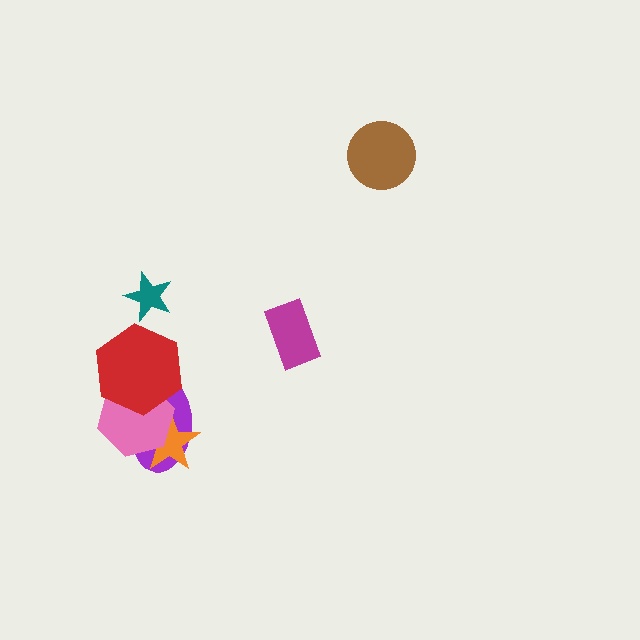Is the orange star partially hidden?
Yes, it is partially covered by another shape.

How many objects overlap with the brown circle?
0 objects overlap with the brown circle.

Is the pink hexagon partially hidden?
Yes, it is partially covered by another shape.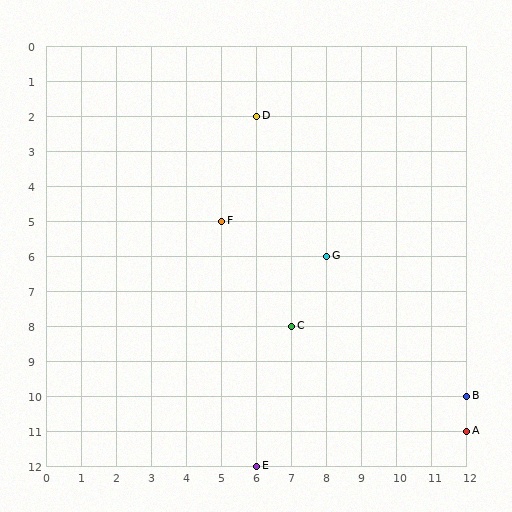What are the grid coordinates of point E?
Point E is at grid coordinates (6, 12).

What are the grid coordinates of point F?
Point F is at grid coordinates (5, 5).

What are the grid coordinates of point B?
Point B is at grid coordinates (12, 10).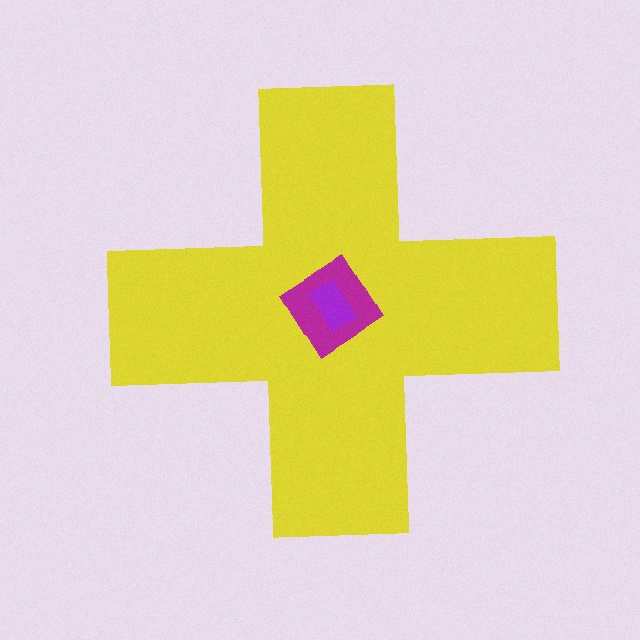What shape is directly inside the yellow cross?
The magenta diamond.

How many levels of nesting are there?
3.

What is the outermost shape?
The yellow cross.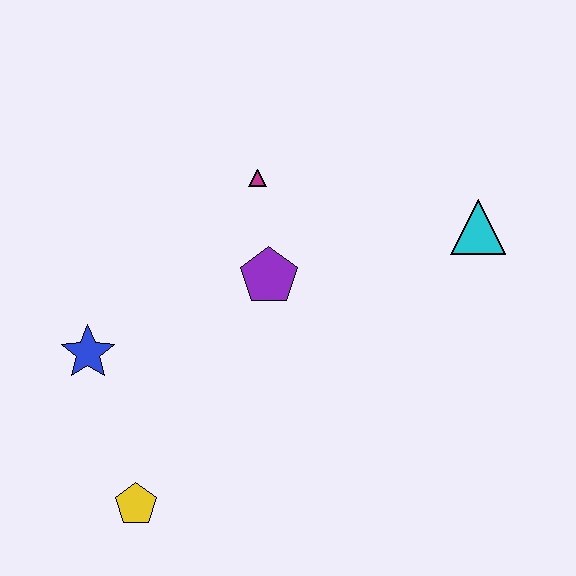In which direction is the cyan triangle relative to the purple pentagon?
The cyan triangle is to the right of the purple pentagon.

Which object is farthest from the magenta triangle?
The yellow pentagon is farthest from the magenta triangle.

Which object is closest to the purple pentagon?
The magenta triangle is closest to the purple pentagon.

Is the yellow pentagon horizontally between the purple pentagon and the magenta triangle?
No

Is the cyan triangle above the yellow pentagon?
Yes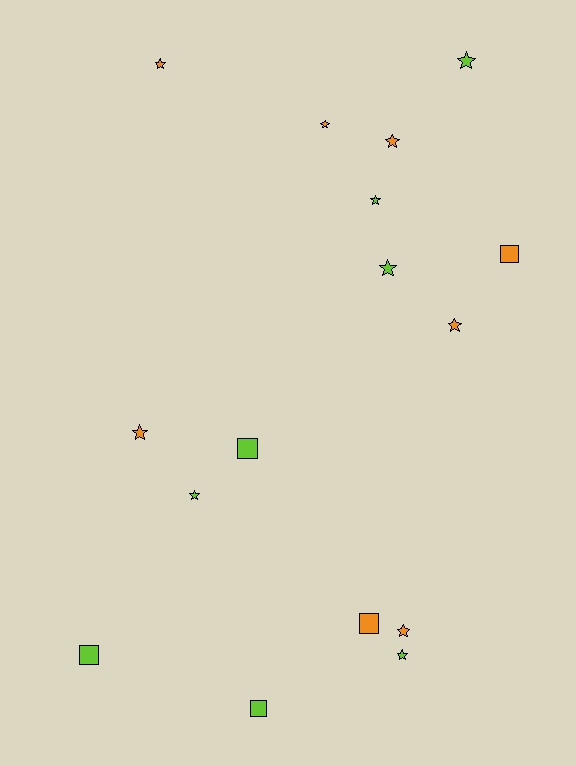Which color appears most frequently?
Lime, with 8 objects.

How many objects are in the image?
There are 16 objects.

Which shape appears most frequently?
Star, with 11 objects.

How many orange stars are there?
There are 6 orange stars.